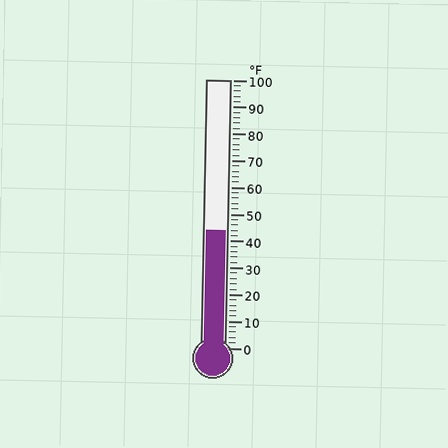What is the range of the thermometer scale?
The thermometer scale ranges from 0°F to 100°F.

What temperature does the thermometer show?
The thermometer shows approximately 44°F.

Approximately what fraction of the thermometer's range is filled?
The thermometer is filled to approximately 45% of its range.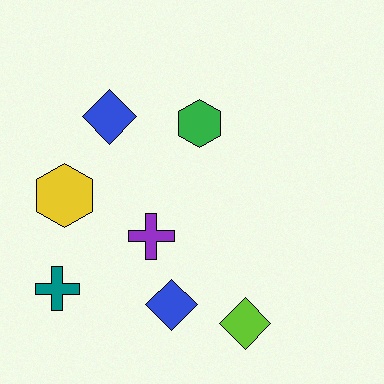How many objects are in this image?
There are 7 objects.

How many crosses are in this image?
There are 2 crosses.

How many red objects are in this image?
There are no red objects.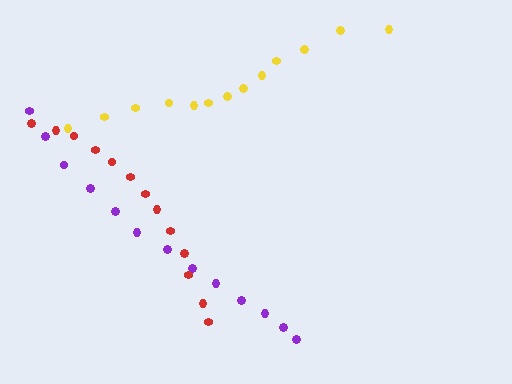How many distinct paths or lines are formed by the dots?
There are 3 distinct paths.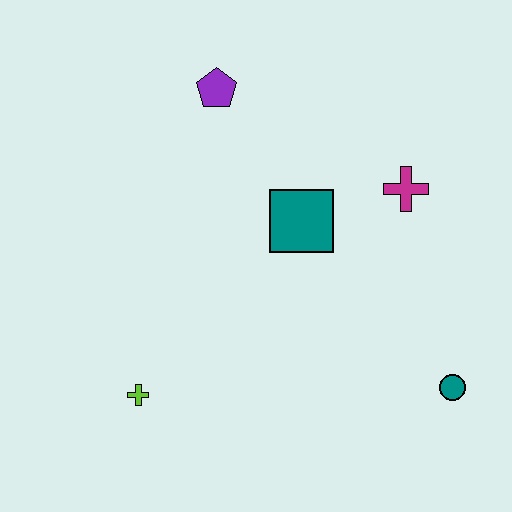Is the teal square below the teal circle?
No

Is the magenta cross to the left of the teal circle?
Yes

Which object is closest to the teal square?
The magenta cross is closest to the teal square.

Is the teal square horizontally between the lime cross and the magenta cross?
Yes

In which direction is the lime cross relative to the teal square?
The lime cross is below the teal square.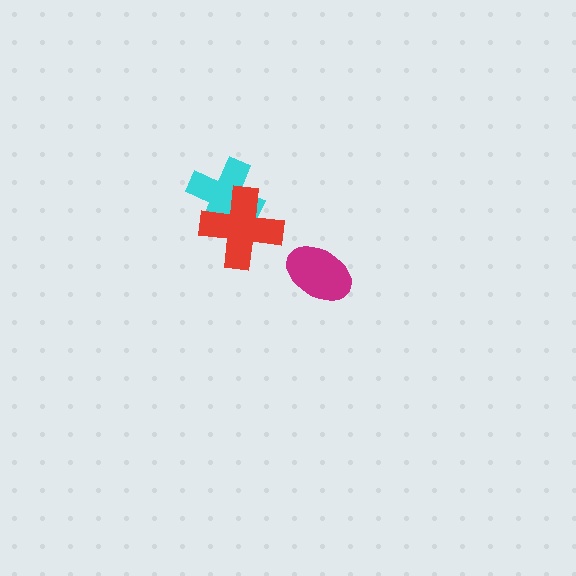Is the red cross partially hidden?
No, no other shape covers it.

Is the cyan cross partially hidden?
Yes, it is partially covered by another shape.